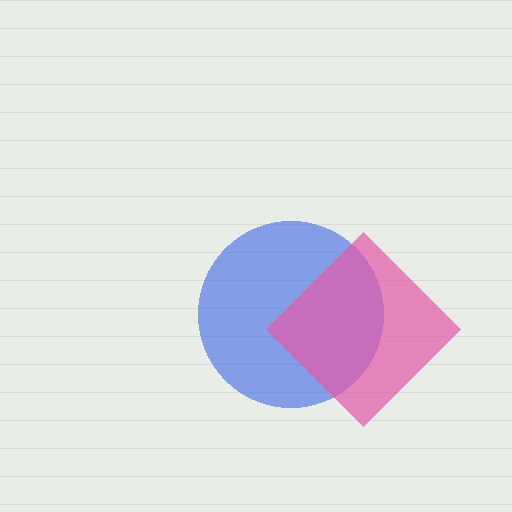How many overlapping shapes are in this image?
There are 2 overlapping shapes in the image.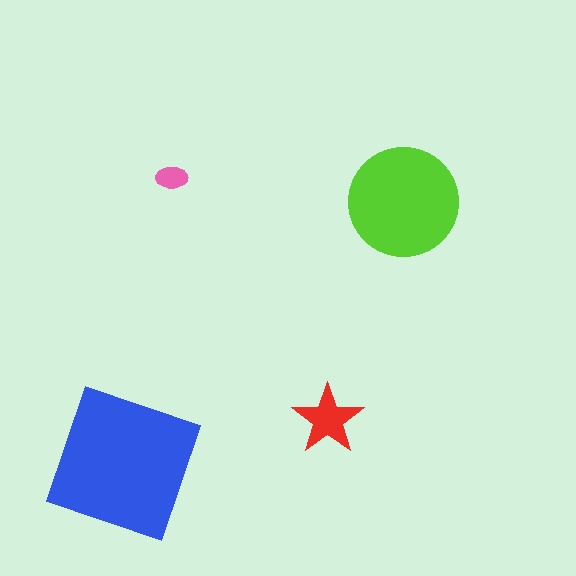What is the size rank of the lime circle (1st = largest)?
2nd.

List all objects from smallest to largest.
The pink ellipse, the red star, the lime circle, the blue square.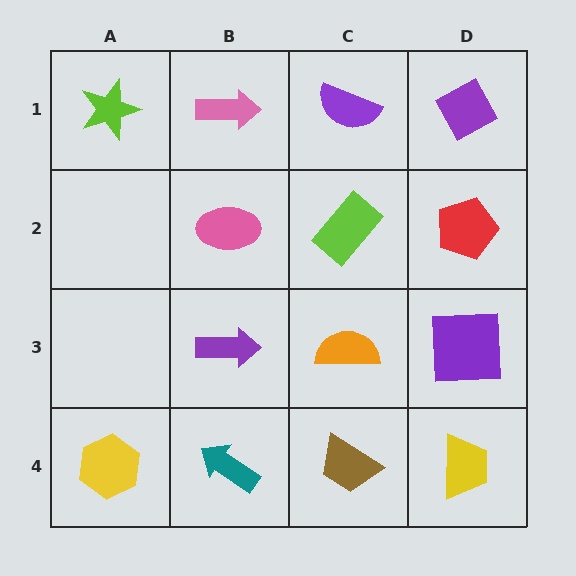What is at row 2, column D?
A red pentagon.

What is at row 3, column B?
A purple arrow.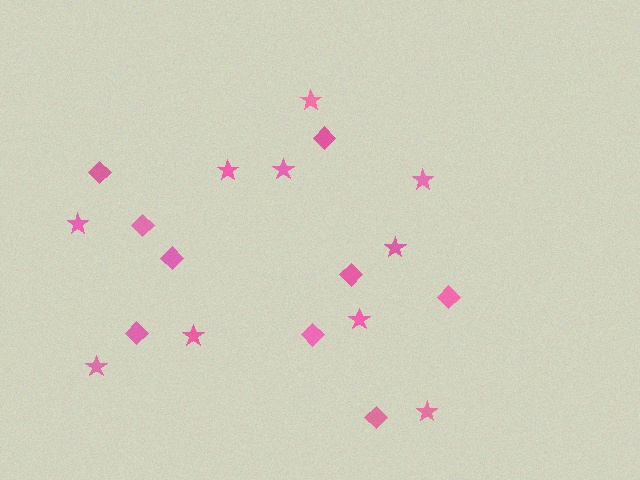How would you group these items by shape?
There are 2 groups: one group of diamonds (9) and one group of stars (10).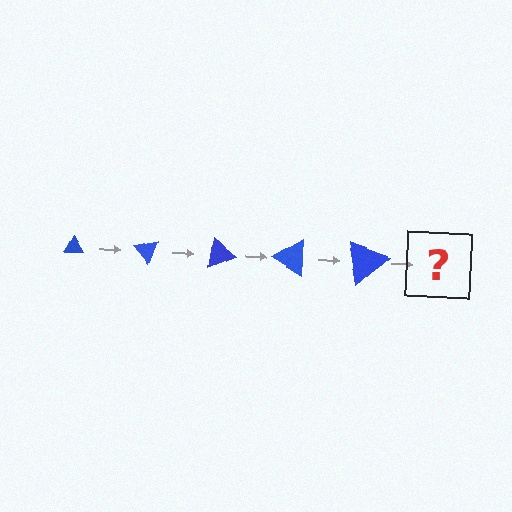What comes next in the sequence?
The next element should be a triangle, larger than the previous one and rotated 250 degrees from the start.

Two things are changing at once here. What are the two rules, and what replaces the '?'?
The two rules are that the triangle grows larger each step and it rotates 50 degrees each step. The '?' should be a triangle, larger than the previous one and rotated 250 degrees from the start.